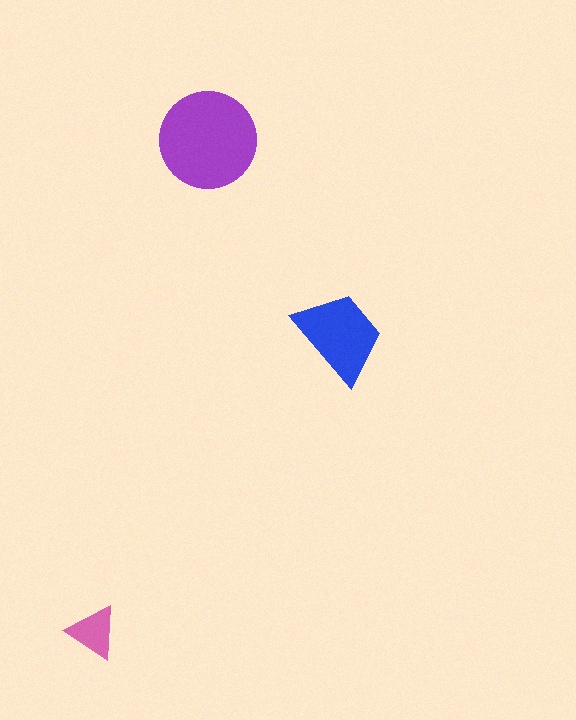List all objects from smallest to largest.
The pink triangle, the blue trapezoid, the purple circle.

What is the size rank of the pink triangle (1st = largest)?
3rd.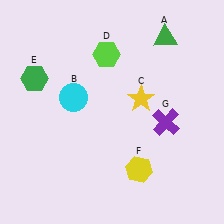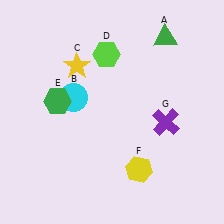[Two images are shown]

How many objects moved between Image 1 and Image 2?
2 objects moved between the two images.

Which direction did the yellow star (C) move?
The yellow star (C) moved left.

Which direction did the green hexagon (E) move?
The green hexagon (E) moved right.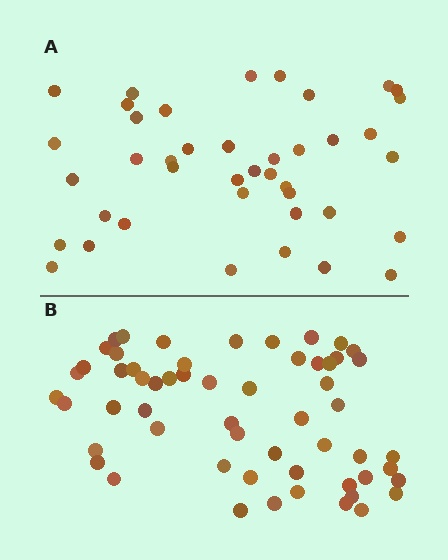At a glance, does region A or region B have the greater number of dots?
Region B (the bottom region) has more dots.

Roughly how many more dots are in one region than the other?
Region B has approximately 15 more dots than region A.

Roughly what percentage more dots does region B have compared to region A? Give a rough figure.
About 40% more.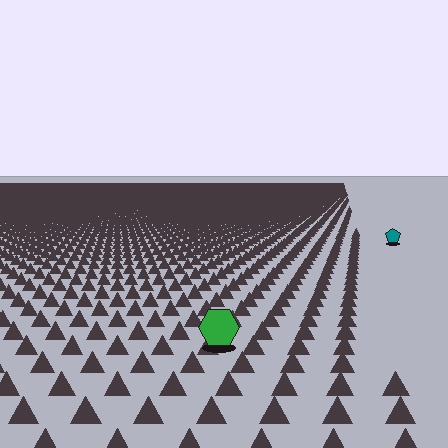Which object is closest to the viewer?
The green hexagon is closest. The texture marks near it are larger and more spread out.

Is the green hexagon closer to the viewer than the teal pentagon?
Yes. The green hexagon is closer — you can tell from the texture gradient: the ground texture is coarser near it.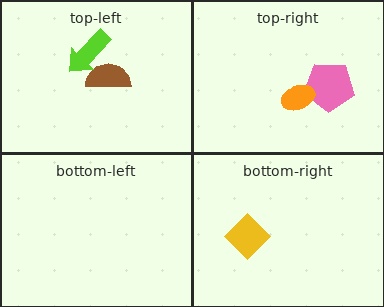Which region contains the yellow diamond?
The bottom-right region.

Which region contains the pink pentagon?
The top-right region.